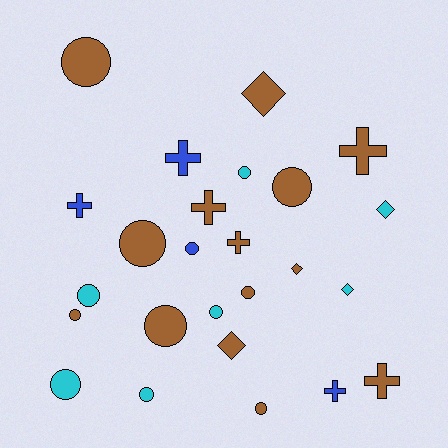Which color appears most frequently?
Brown, with 14 objects.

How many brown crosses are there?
There are 4 brown crosses.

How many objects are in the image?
There are 25 objects.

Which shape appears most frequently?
Circle, with 13 objects.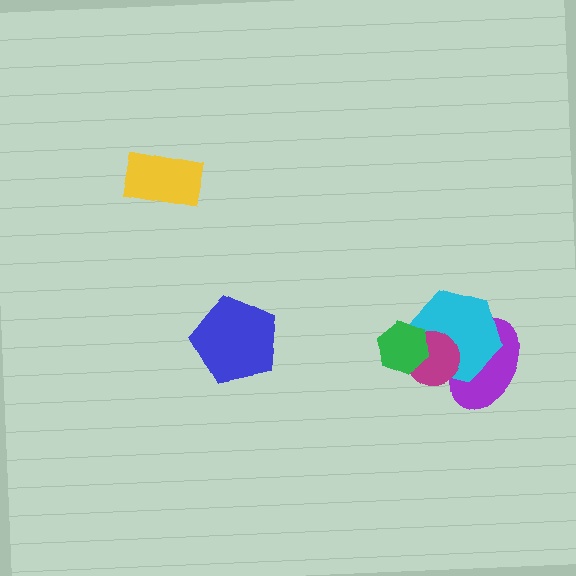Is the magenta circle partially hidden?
Yes, it is partially covered by another shape.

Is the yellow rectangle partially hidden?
No, no other shape covers it.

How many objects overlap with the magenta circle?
3 objects overlap with the magenta circle.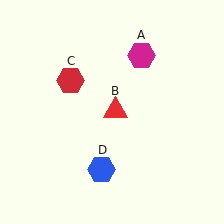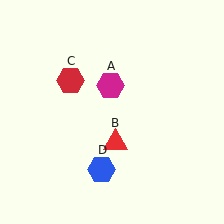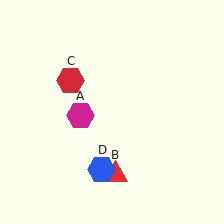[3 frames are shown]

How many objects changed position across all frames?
2 objects changed position: magenta hexagon (object A), red triangle (object B).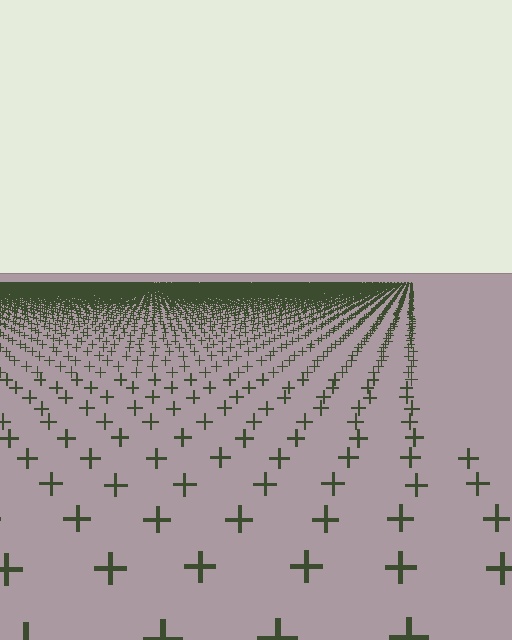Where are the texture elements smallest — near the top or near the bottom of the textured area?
Near the top.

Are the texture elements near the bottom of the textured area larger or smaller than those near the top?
Larger. Near the bottom, elements are closer to the viewer and appear at a bigger on-screen size.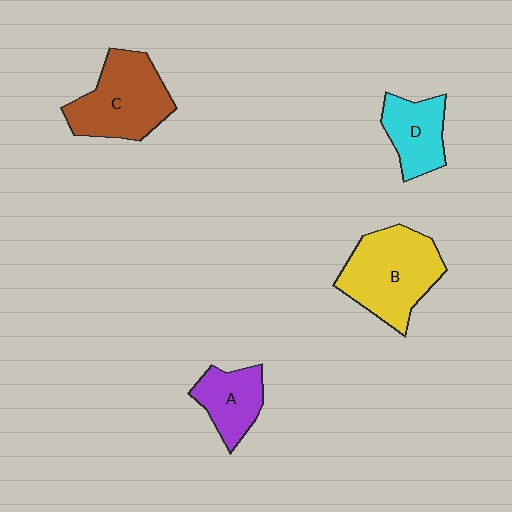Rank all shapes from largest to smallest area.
From largest to smallest: B (yellow), C (brown), D (cyan), A (purple).